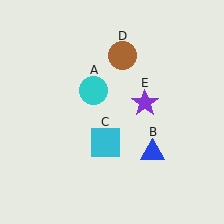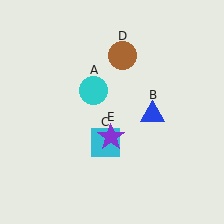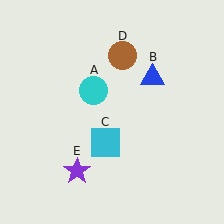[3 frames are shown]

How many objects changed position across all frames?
2 objects changed position: blue triangle (object B), purple star (object E).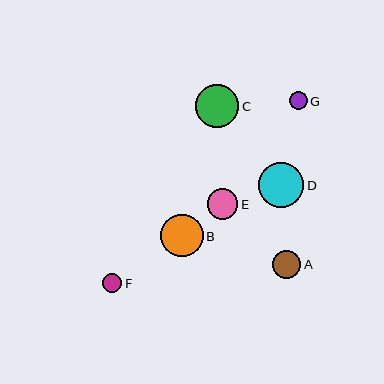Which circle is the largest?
Circle D is the largest with a size of approximately 45 pixels.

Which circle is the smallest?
Circle G is the smallest with a size of approximately 18 pixels.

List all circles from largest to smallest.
From largest to smallest: D, C, B, E, A, F, G.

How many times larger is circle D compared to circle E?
Circle D is approximately 1.5 times the size of circle E.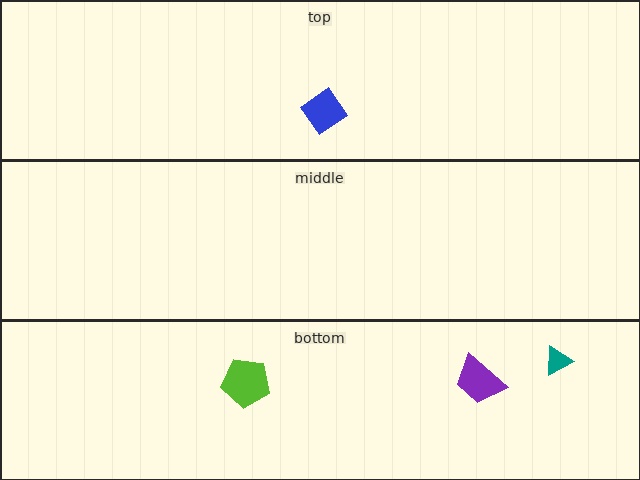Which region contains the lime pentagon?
The bottom region.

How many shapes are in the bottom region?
3.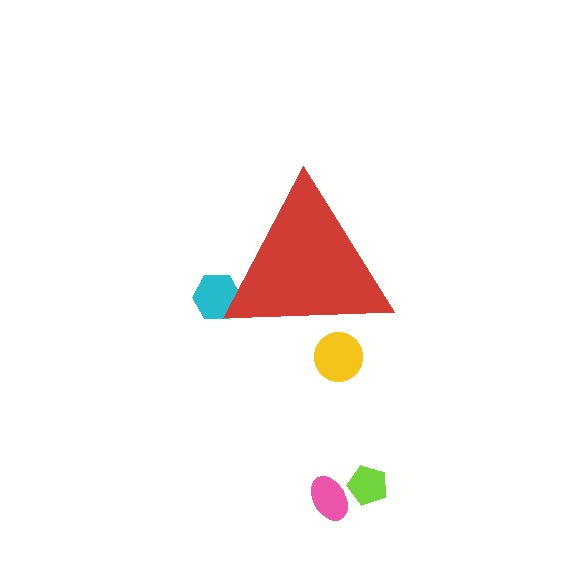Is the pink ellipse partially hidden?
No, the pink ellipse is fully visible.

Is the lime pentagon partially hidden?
No, the lime pentagon is fully visible.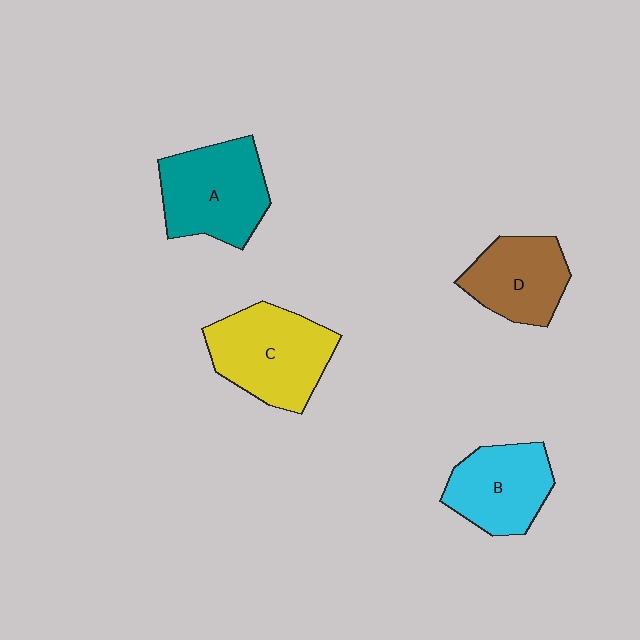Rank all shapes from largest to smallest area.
From largest to smallest: C (yellow), A (teal), B (cyan), D (brown).